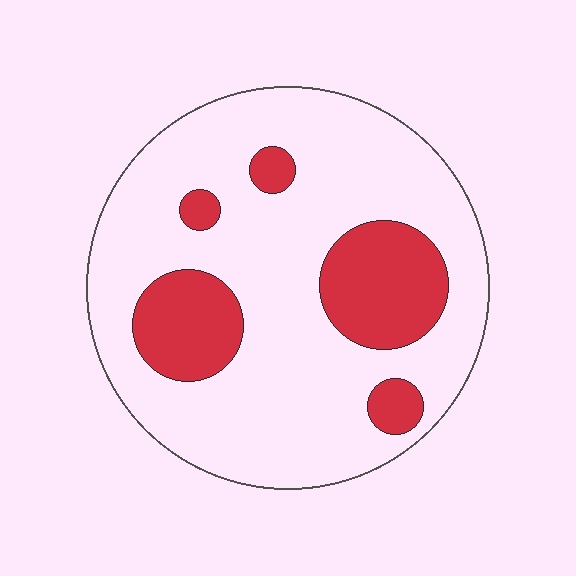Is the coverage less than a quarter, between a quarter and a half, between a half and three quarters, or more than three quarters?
Less than a quarter.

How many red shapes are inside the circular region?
5.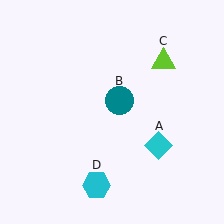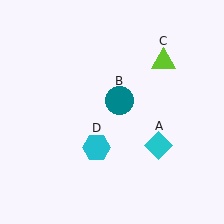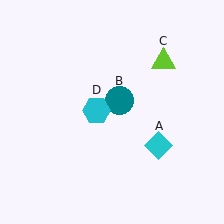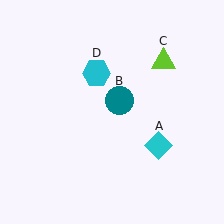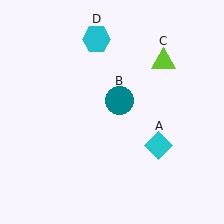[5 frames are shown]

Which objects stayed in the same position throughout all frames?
Cyan diamond (object A) and teal circle (object B) and lime triangle (object C) remained stationary.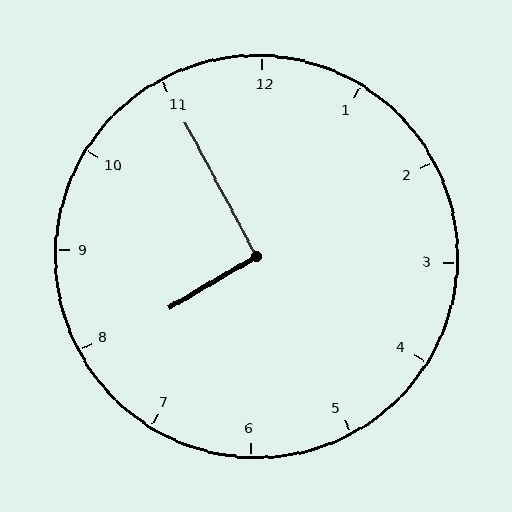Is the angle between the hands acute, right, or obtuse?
It is right.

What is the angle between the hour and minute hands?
Approximately 92 degrees.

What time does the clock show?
7:55.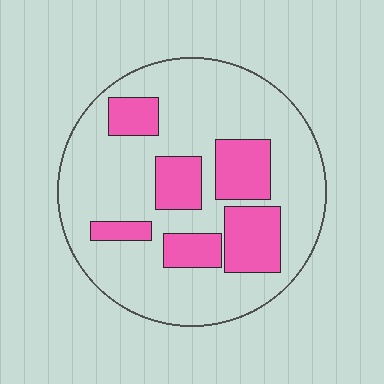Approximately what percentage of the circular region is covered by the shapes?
Approximately 25%.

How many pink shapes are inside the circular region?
6.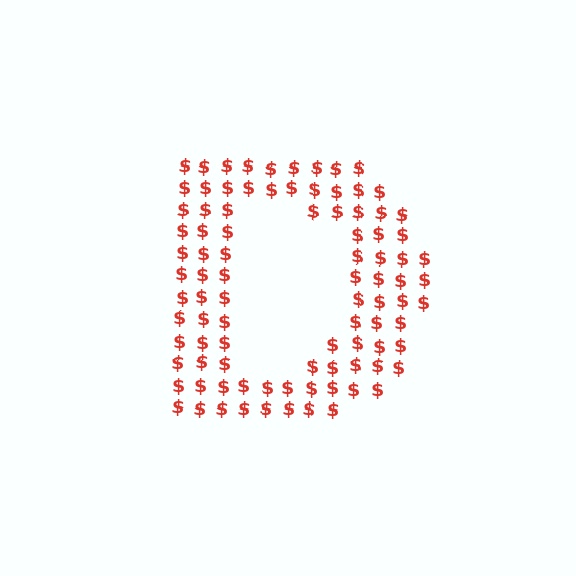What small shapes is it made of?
It is made of small dollar signs.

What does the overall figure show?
The overall figure shows the letter D.